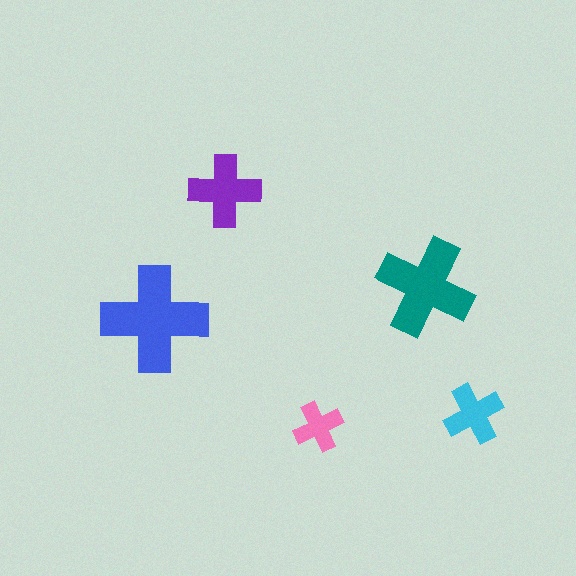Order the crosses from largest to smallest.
the blue one, the teal one, the purple one, the cyan one, the pink one.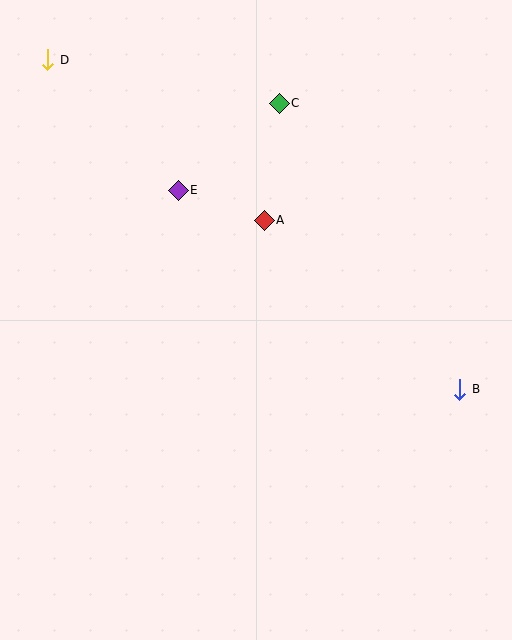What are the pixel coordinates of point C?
Point C is at (279, 103).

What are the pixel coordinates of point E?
Point E is at (178, 190).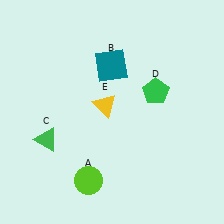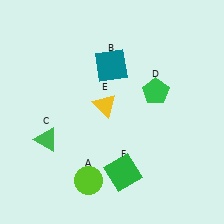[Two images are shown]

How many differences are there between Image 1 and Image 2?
There is 1 difference between the two images.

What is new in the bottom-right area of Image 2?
A green square (F) was added in the bottom-right area of Image 2.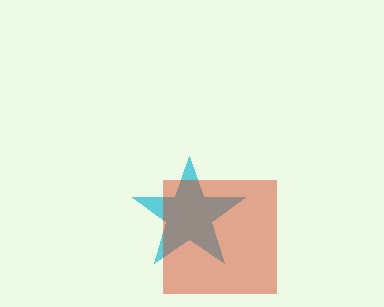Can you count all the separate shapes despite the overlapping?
Yes, there are 2 separate shapes.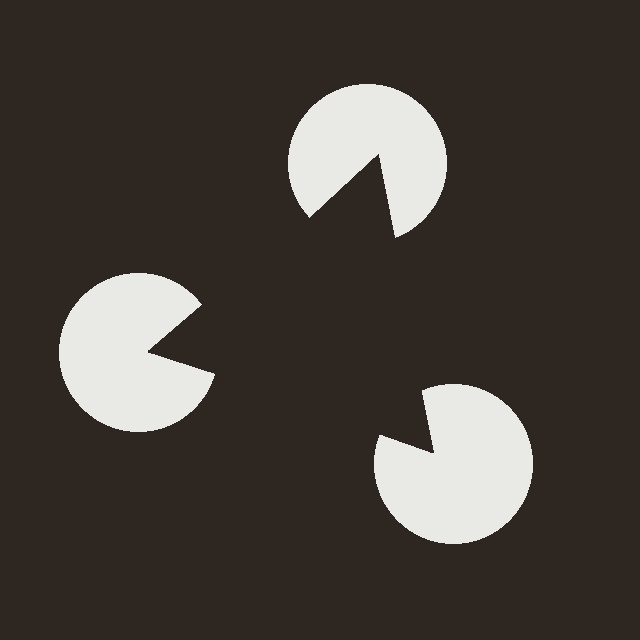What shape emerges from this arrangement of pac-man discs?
An illusory triangle — its edges are inferred from the aligned wedge cuts in the pac-man discs, not physically drawn.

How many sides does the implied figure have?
3 sides.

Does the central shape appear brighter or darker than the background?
It typically appears slightly darker than the background, even though no actual brightness change is drawn.